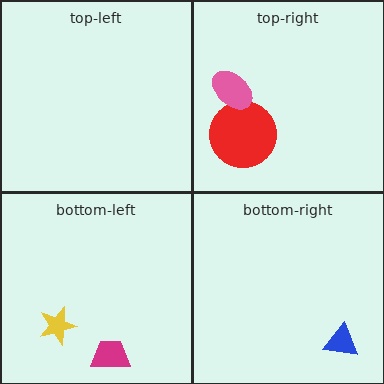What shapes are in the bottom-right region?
The blue triangle.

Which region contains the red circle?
The top-right region.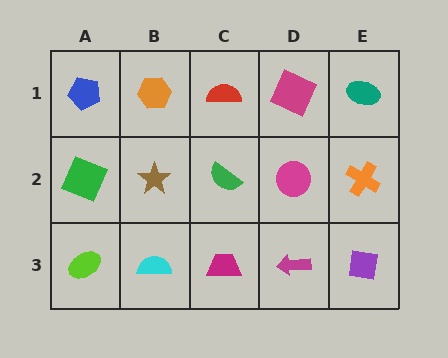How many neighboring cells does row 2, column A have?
3.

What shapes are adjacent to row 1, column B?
A brown star (row 2, column B), a blue pentagon (row 1, column A), a red semicircle (row 1, column C).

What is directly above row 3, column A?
A green square.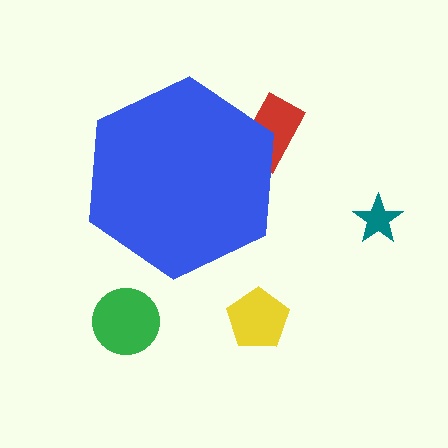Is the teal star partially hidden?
No, the teal star is fully visible.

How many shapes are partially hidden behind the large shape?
1 shape is partially hidden.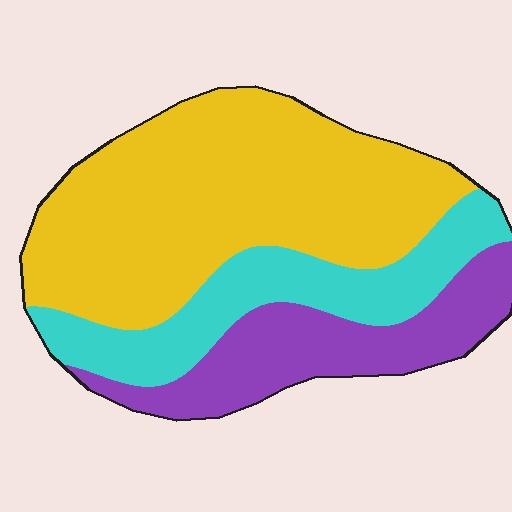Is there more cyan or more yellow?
Yellow.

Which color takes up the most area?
Yellow, at roughly 55%.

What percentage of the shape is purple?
Purple covers 22% of the shape.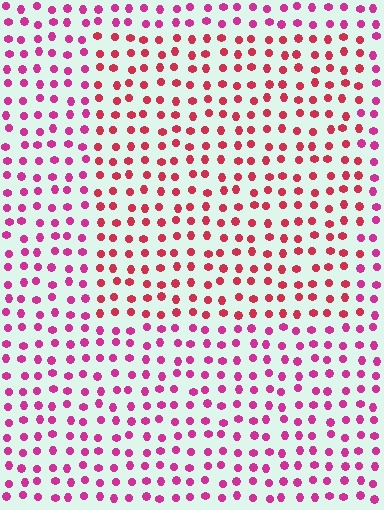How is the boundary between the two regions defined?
The boundary is defined purely by a slight shift in hue (about 28 degrees). Spacing, size, and orientation are identical on both sides.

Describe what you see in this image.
The image is filled with small magenta elements in a uniform arrangement. A rectangle-shaped region is visible where the elements are tinted to a slightly different hue, forming a subtle color boundary.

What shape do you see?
I see a rectangle.